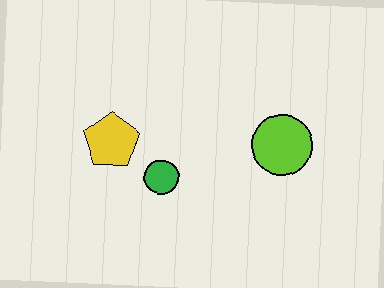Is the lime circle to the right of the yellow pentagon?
Yes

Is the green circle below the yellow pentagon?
Yes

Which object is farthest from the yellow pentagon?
The lime circle is farthest from the yellow pentagon.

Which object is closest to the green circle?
The yellow pentagon is closest to the green circle.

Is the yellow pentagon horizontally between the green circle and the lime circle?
No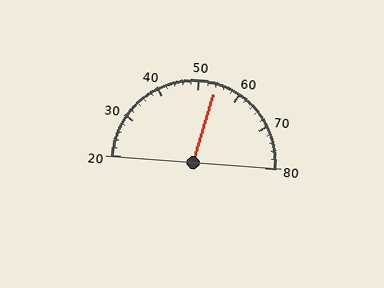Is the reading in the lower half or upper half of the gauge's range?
The reading is in the upper half of the range (20 to 80).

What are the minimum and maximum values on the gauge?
The gauge ranges from 20 to 80.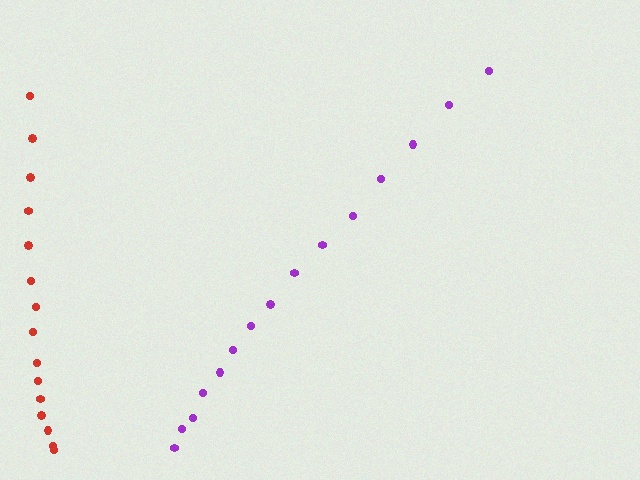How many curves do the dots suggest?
There are 2 distinct paths.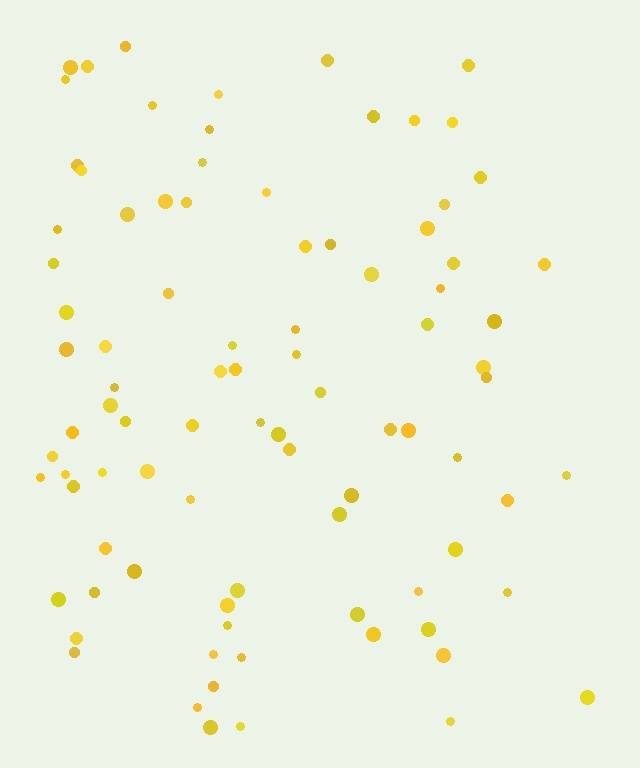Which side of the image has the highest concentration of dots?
The left.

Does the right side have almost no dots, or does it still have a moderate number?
Still a moderate number, just noticeably fewer than the left.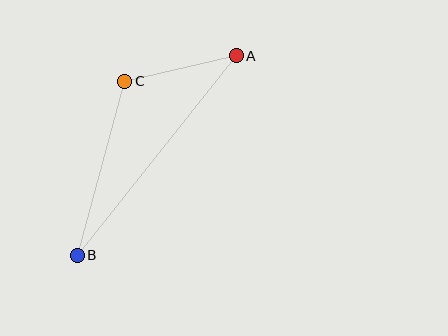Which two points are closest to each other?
Points A and C are closest to each other.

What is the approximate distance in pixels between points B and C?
The distance between B and C is approximately 180 pixels.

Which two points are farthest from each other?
Points A and B are farthest from each other.